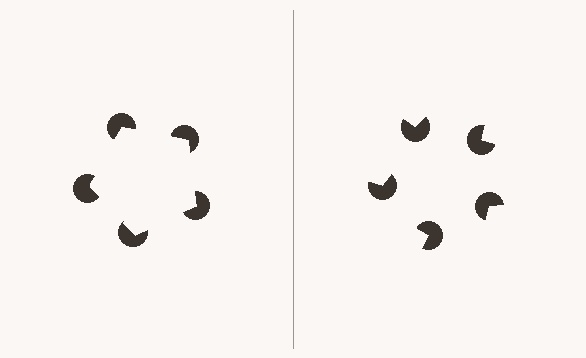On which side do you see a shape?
An illusory pentagon appears on the left side. On the right side the wedge cuts are rotated, so no coherent shape forms.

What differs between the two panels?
The pac-man discs are positioned identically on both sides; only the wedge orientations differ. On the left they align to a pentagon; on the right they are misaligned.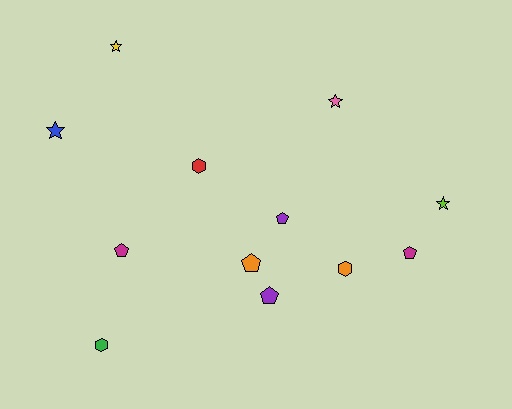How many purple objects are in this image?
There are 2 purple objects.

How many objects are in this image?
There are 12 objects.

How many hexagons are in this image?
There are 3 hexagons.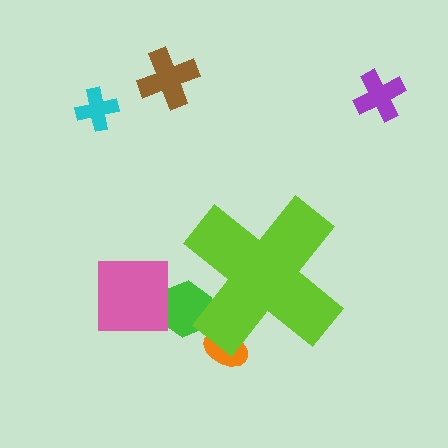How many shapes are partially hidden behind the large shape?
2 shapes are partially hidden.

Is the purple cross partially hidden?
No, the purple cross is fully visible.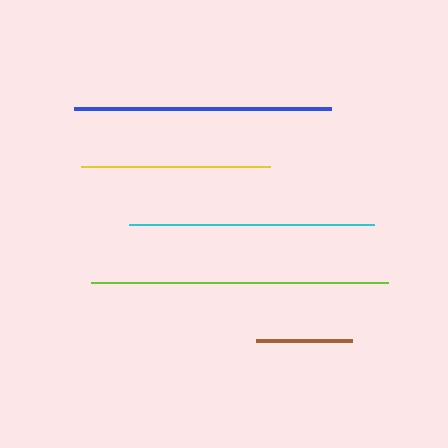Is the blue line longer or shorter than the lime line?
The lime line is longer than the blue line.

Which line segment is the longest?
The lime line is the longest at approximately 297 pixels.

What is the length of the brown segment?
The brown segment is approximately 96 pixels long.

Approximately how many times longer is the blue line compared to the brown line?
The blue line is approximately 2.7 times the length of the brown line.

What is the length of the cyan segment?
The cyan segment is approximately 245 pixels long.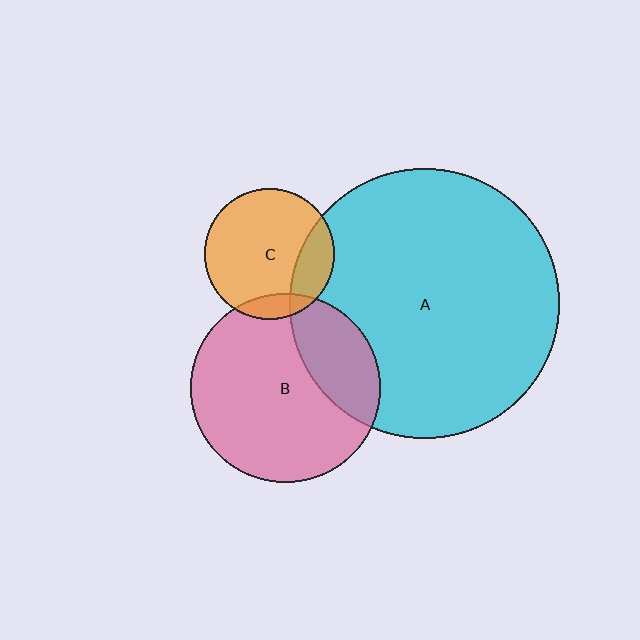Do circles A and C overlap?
Yes.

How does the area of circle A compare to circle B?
Approximately 2.0 times.